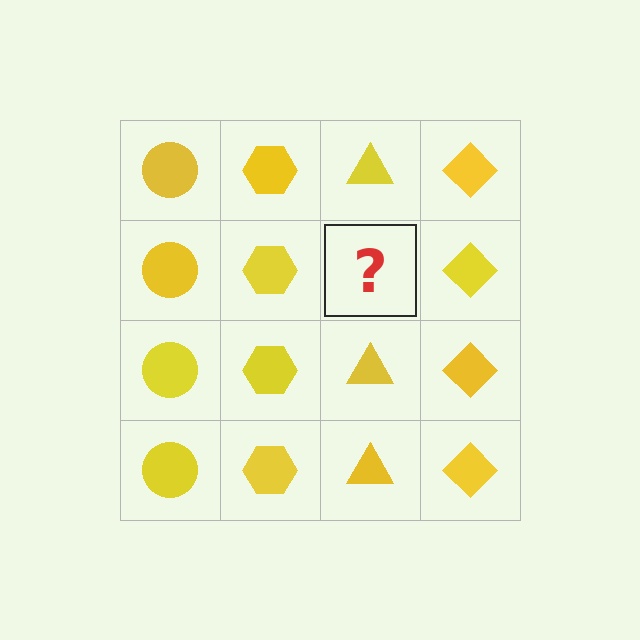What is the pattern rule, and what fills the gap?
The rule is that each column has a consistent shape. The gap should be filled with a yellow triangle.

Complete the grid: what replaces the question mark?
The question mark should be replaced with a yellow triangle.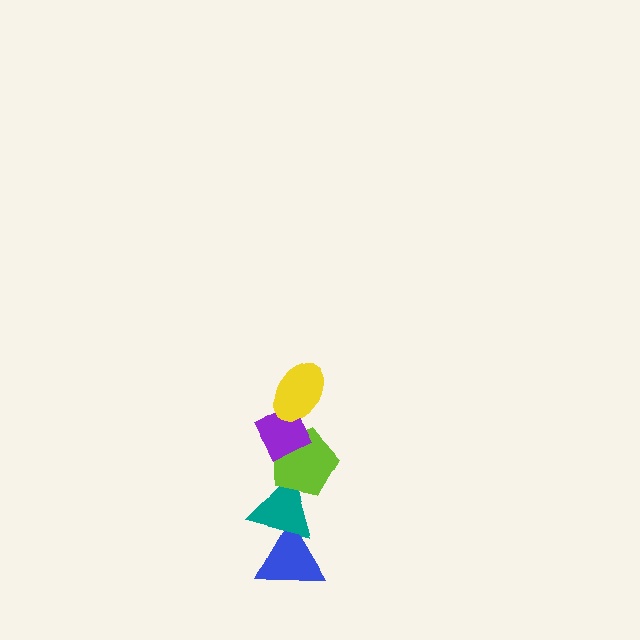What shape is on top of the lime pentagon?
The purple diamond is on top of the lime pentagon.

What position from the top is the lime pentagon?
The lime pentagon is 3rd from the top.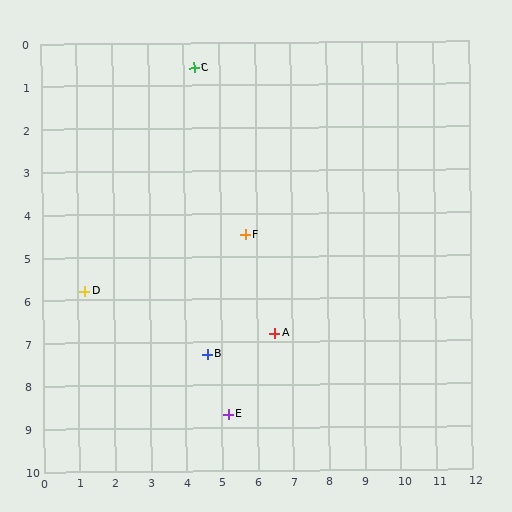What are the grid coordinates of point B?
Point B is at approximately (4.6, 7.3).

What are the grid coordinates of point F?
Point F is at approximately (5.7, 4.5).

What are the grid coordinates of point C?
Point C is at approximately (4.3, 0.6).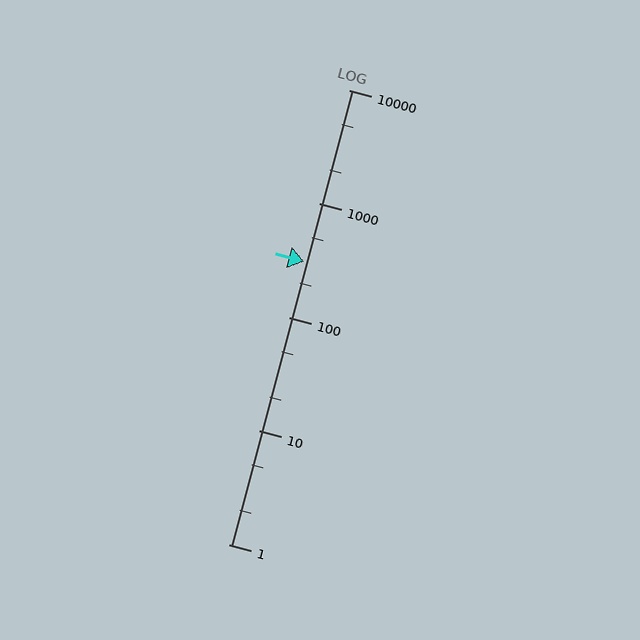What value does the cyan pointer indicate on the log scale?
The pointer indicates approximately 310.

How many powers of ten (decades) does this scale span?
The scale spans 4 decades, from 1 to 10000.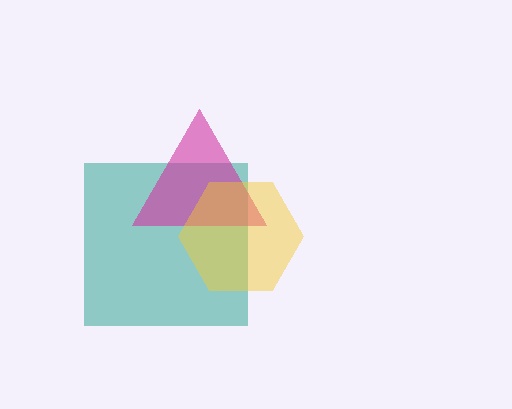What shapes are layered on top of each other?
The layered shapes are: a teal square, a magenta triangle, a yellow hexagon.